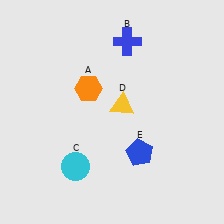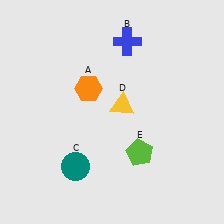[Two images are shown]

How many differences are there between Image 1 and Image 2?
There are 2 differences between the two images.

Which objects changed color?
C changed from cyan to teal. E changed from blue to lime.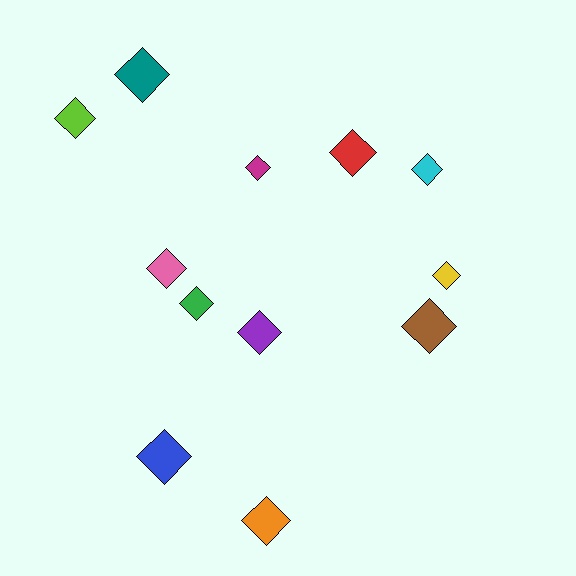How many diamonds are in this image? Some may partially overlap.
There are 12 diamonds.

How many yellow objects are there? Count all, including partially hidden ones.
There is 1 yellow object.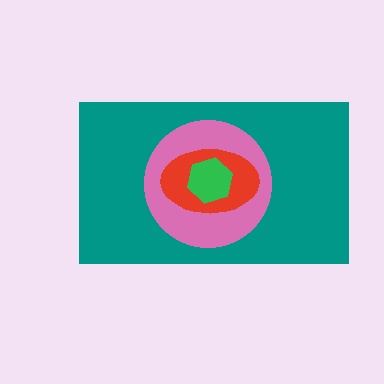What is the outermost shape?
The teal rectangle.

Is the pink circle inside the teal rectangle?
Yes.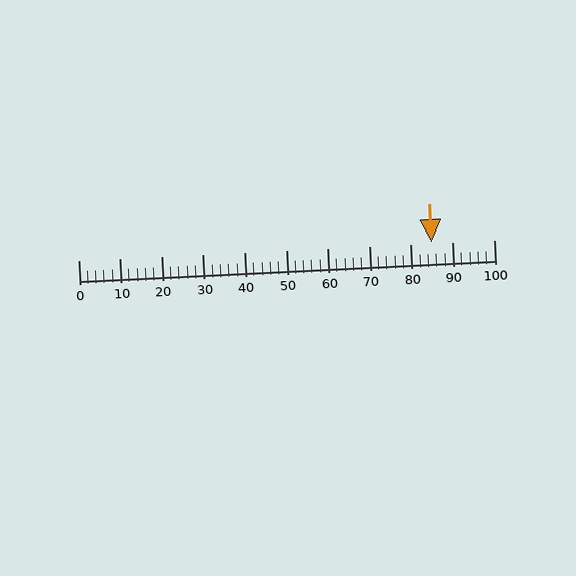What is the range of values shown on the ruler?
The ruler shows values from 0 to 100.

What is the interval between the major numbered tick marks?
The major tick marks are spaced 10 units apart.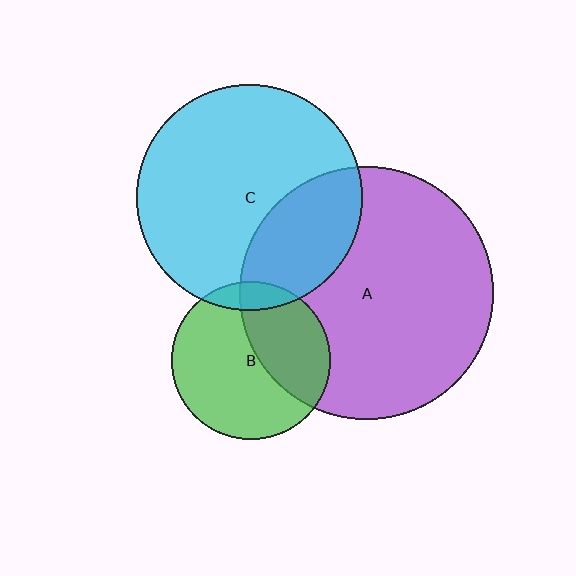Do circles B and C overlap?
Yes.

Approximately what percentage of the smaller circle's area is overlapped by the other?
Approximately 10%.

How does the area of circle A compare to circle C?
Approximately 1.3 times.